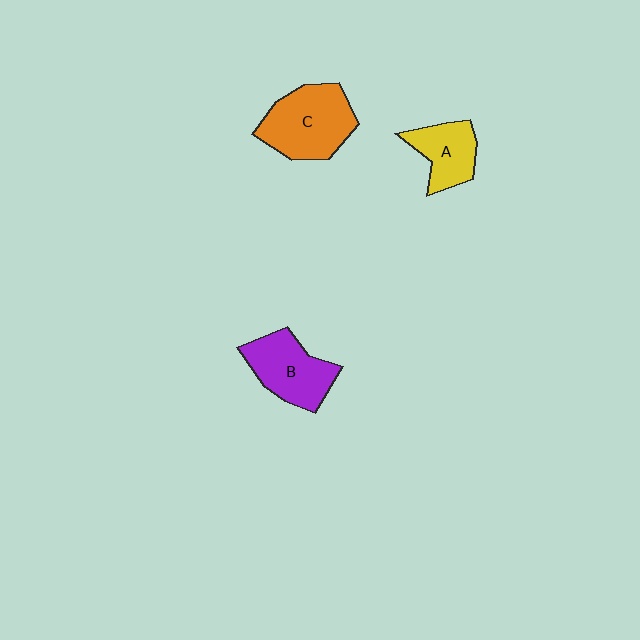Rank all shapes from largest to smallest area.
From largest to smallest: C (orange), B (purple), A (yellow).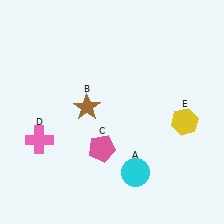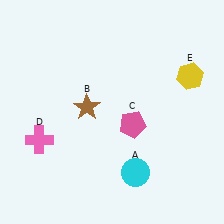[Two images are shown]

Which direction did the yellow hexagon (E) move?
The yellow hexagon (E) moved up.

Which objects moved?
The objects that moved are: the pink pentagon (C), the yellow hexagon (E).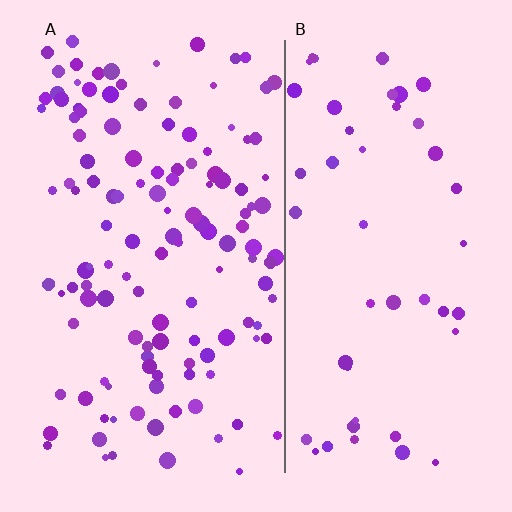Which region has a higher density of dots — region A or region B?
A (the left).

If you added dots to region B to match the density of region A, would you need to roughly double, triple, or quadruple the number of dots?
Approximately triple.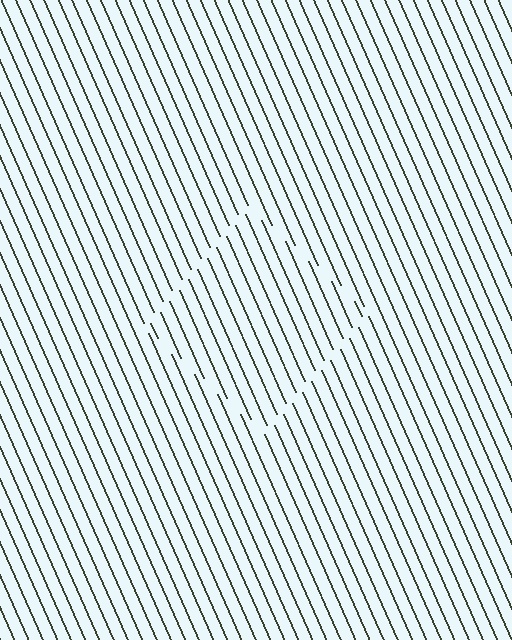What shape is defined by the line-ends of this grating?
An illusory square. The interior of the shape contains the same grating, shifted by half a period — the contour is defined by the phase discontinuity where line-ends from the inner and outer gratings abut.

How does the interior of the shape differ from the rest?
The interior of the shape contains the same grating, shifted by half a period — the contour is defined by the phase discontinuity where line-ends from the inner and outer gratings abut.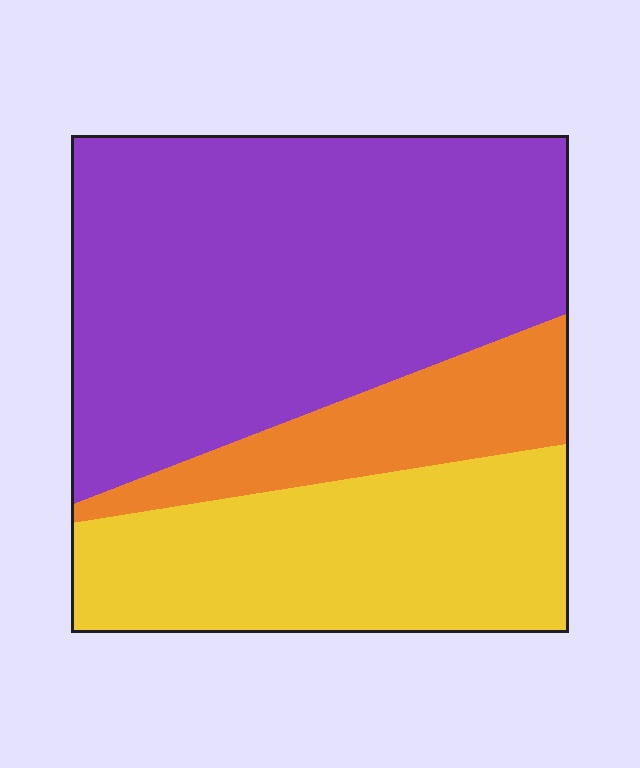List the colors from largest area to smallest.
From largest to smallest: purple, yellow, orange.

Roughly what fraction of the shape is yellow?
Yellow takes up about one third (1/3) of the shape.